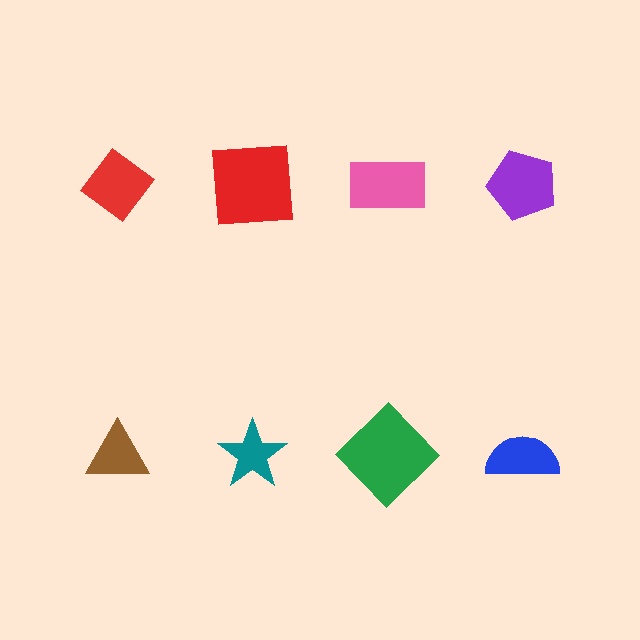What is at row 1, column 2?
A red square.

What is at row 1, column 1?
A red diamond.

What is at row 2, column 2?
A teal star.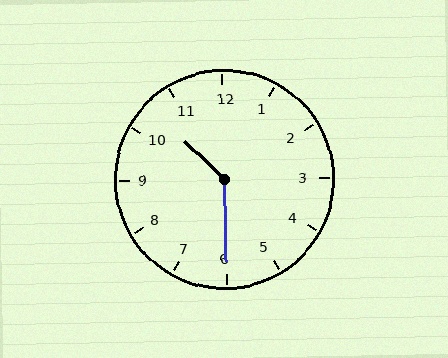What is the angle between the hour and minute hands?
Approximately 135 degrees.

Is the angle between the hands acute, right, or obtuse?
It is obtuse.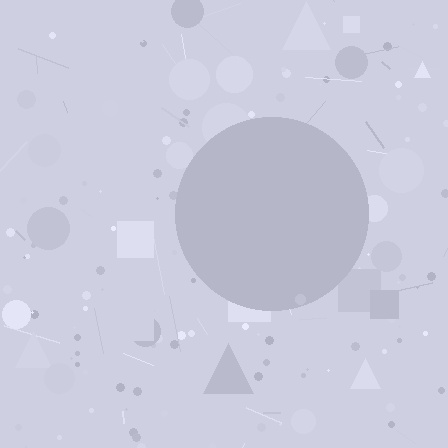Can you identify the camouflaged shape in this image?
The camouflaged shape is a circle.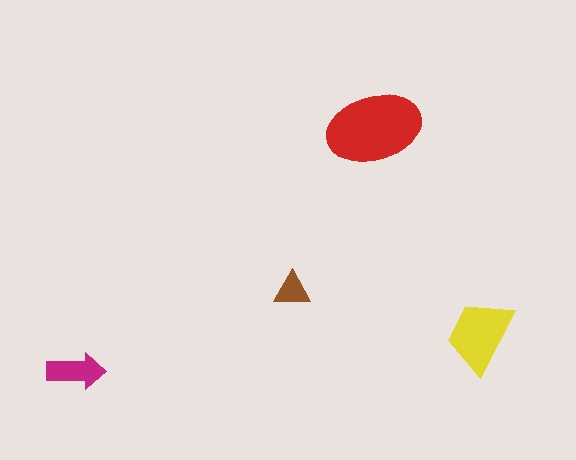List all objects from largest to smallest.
The red ellipse, the yellow trapezoid, the magenta arrow, the brown triangle.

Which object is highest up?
The red ellipse is topmost.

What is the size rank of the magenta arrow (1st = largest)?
3rd.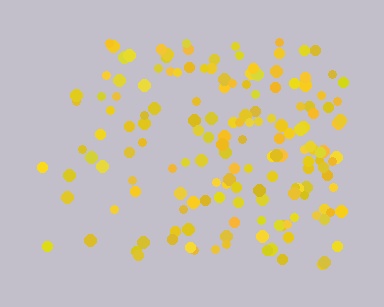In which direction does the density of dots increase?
From left to right, with the right side densest.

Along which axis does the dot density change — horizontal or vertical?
Horizontal.